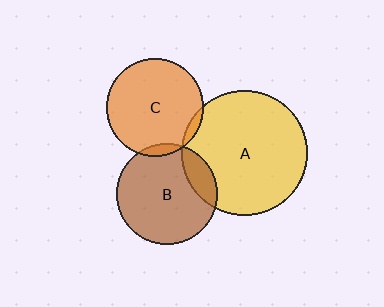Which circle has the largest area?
Circle A (yellow).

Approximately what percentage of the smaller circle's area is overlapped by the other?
Approximately 15%.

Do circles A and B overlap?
Yes.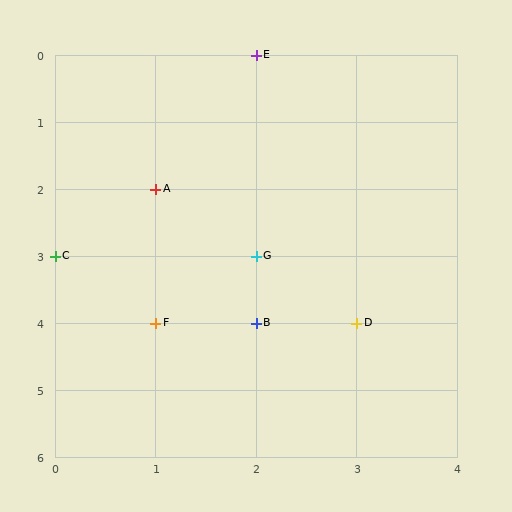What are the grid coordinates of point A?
Point A is at grid coordinates (1, 2).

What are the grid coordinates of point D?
Point D is at grid coordinates (3, 4).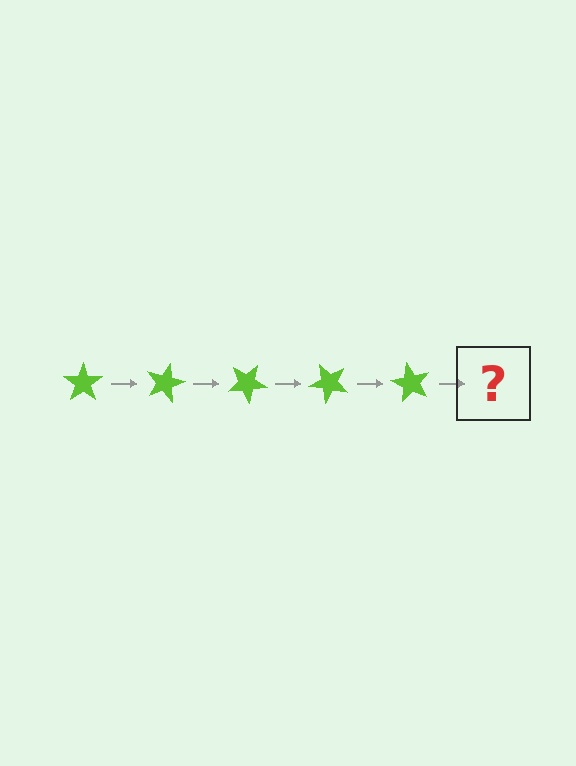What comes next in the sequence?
The next element should be a lime star rotated 75 degrees.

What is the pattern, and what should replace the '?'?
The pattern is that the star rotates 15 degrees each step. The '?' should be a lime star rotated 75 degrees.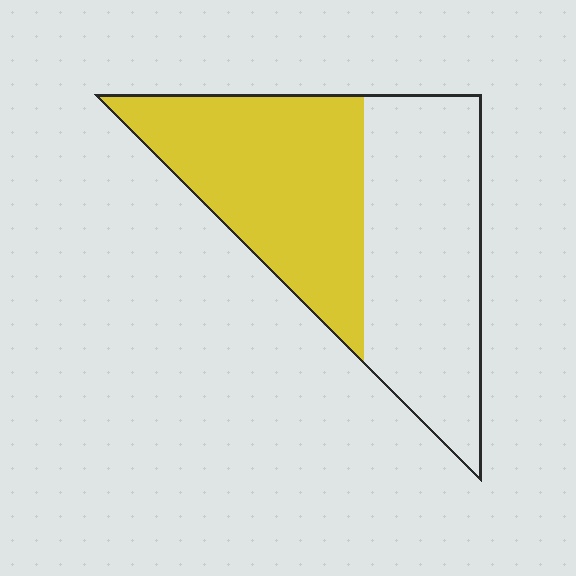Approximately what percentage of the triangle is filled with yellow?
Approximately 50%.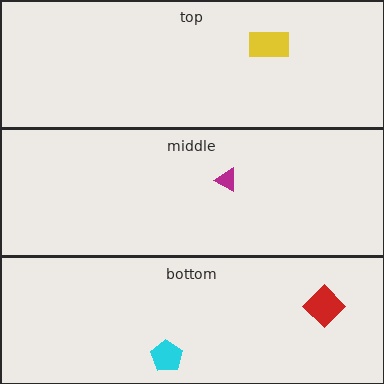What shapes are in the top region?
The yellow rectangle.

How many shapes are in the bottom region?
2.